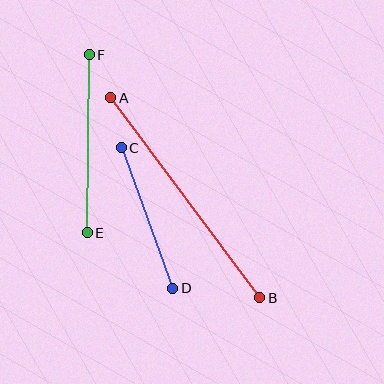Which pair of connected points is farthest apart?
Points A and B are farthest apart.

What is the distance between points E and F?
The distance is approximately 178 pixels.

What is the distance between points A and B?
The distance is approximately 250 pixels.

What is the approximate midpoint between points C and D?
The midpoint is at approximately (147, 218) pixels.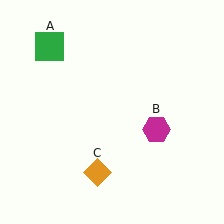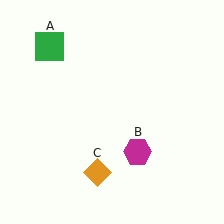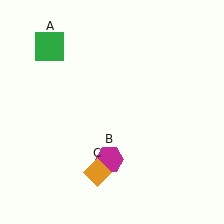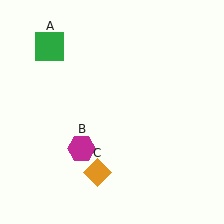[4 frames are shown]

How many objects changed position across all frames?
1 object changed position: magenta hexagon (object B).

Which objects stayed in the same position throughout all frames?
Green square (object A) and orange diamond (object C) remained stationary.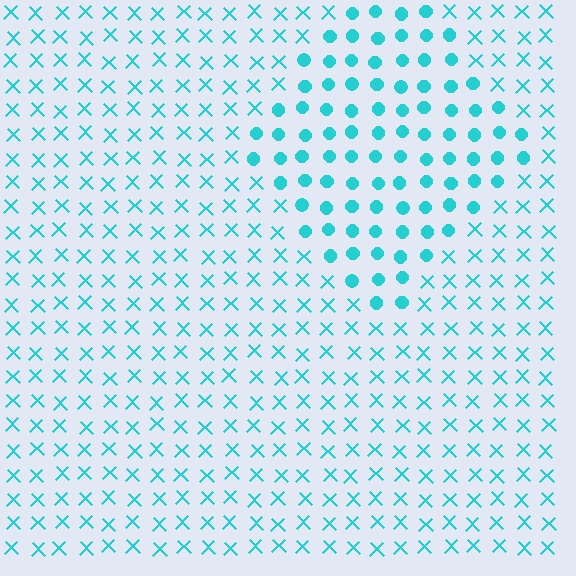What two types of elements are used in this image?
The image uses circles inside the diamond region and X marks outside it.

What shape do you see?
I see a diamond.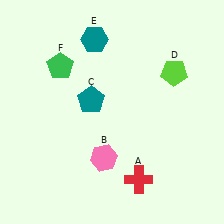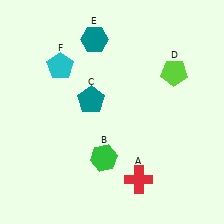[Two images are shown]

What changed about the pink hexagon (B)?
In Image 1, B is pink. In Image 2, it changed to green.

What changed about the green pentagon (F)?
In Image 1, F is green. In Image 2, it changed to cyan.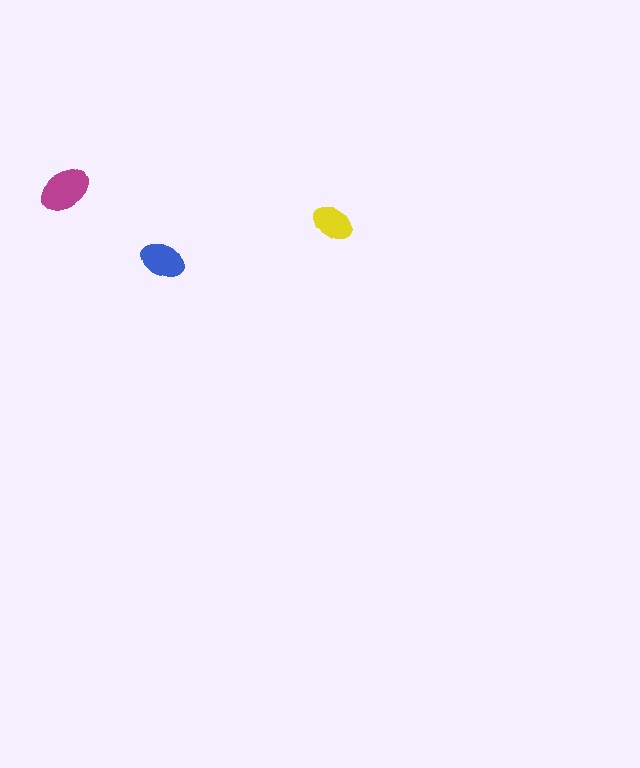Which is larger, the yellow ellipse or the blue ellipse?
The blue one.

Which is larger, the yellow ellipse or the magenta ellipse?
The magenta one.